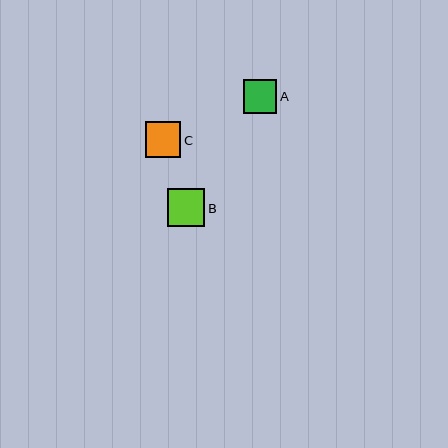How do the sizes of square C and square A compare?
Square C and square A are approximately the same size.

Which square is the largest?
Square B is the largest with a size of approximately 38 pixels.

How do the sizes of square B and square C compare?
Square B and square C are approximately the same size.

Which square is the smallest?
Square A is the smallest with a size of approximately 33 pixels.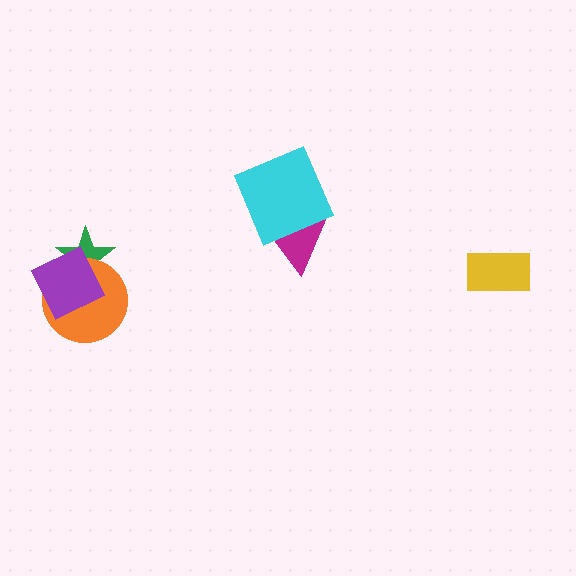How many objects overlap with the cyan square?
1 object overlaps with the cyan square.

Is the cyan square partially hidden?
No, no other shape covers it.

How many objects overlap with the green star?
2 objects overlap with the green star.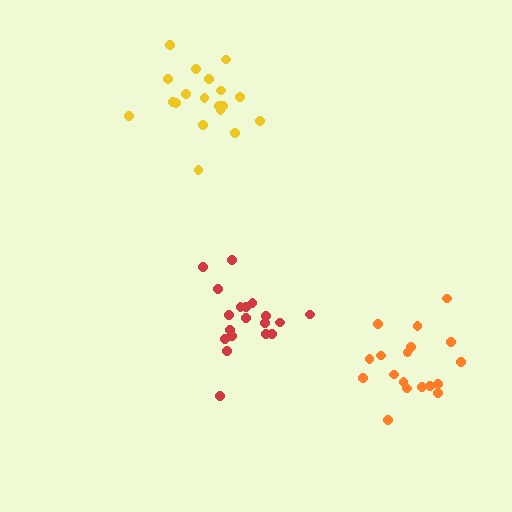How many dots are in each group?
Group 1: 19 dots, Group 2: 18 dots, Group 3: 20 dots (57 total).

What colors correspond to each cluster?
The clusters are colored: red, orange, yellow.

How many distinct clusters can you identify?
There are 3 distinct clusters.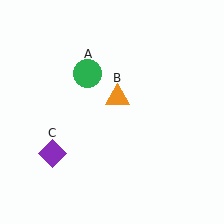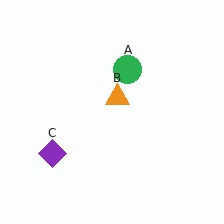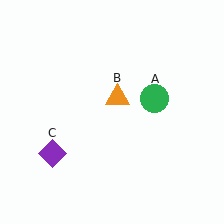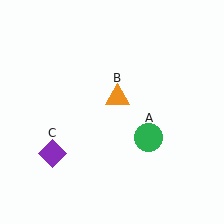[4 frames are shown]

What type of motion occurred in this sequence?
The green circle (object A) rotated clockwise around the center of the scene.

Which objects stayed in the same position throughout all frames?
Orange triangle (object B) and purple diamond (object C) remained stationary.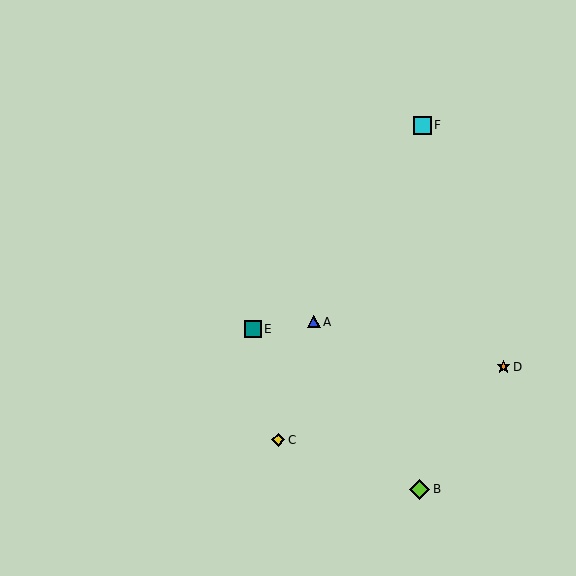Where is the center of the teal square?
The center of the teal square is at (253, 329).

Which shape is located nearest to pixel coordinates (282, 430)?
The yellow diamond (labeled C) at (278, 440) is nearest to that location.